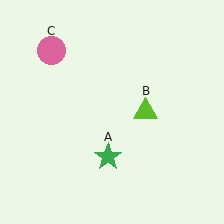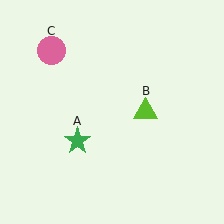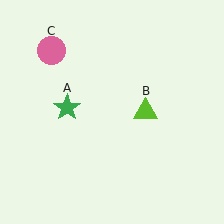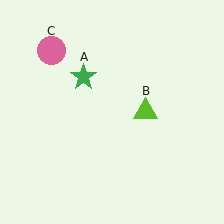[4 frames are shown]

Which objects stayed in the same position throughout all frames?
Lime triangle (object B) and pink circle (object C) remained stationary.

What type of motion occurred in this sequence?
The green star (object A) rotated clockwise around the center of the scene.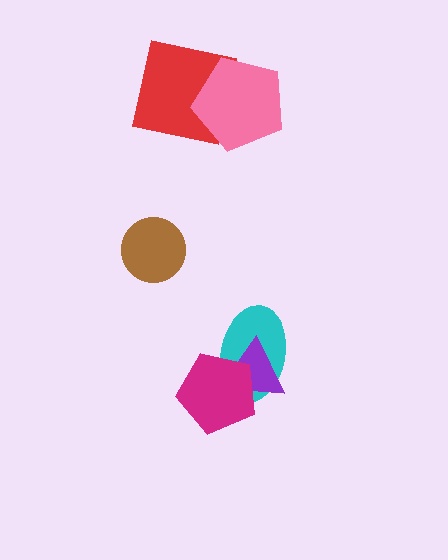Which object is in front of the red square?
The pink pentagon is in front of the red square.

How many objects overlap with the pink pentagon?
1 object overlaps with the pink pentagon.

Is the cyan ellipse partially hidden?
Yes, it is partially covered by another shape.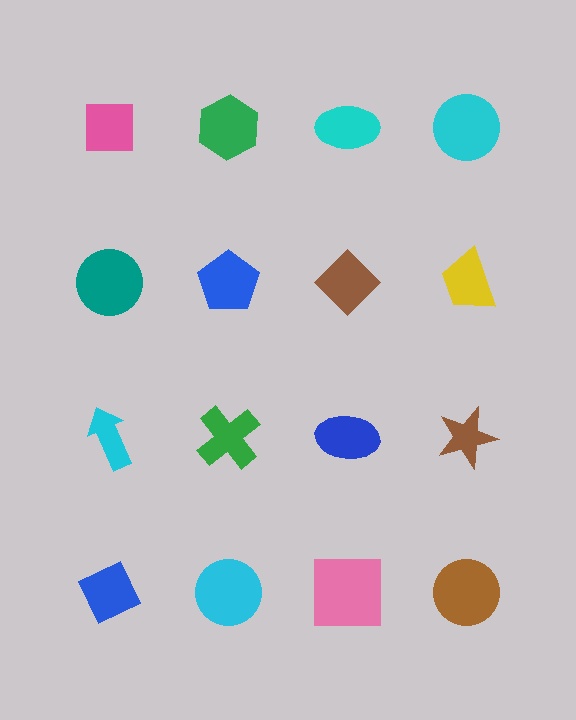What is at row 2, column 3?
A brown diamond.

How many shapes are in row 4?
4 shapes.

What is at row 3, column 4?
A brown star.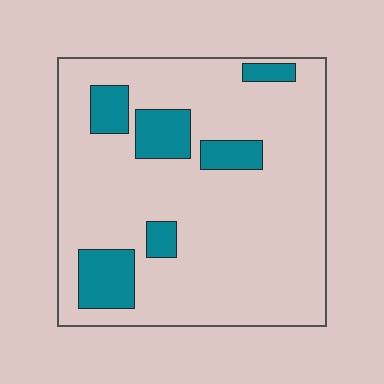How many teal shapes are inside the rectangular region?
6.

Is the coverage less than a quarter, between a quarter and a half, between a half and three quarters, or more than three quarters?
Less than a quarter.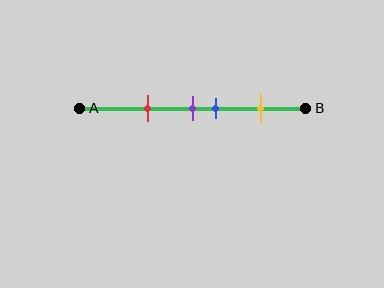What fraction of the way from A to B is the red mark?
The red mark is approximately 30% (0.3) of the way from A to B.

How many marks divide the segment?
There are 4 marks dividing the segment.